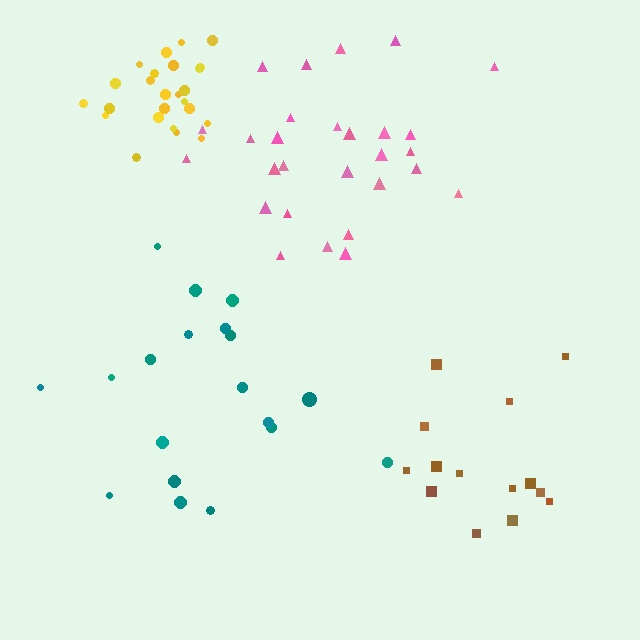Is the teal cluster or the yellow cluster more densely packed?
Yellow.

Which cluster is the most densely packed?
Yellow.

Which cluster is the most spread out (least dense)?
Teal.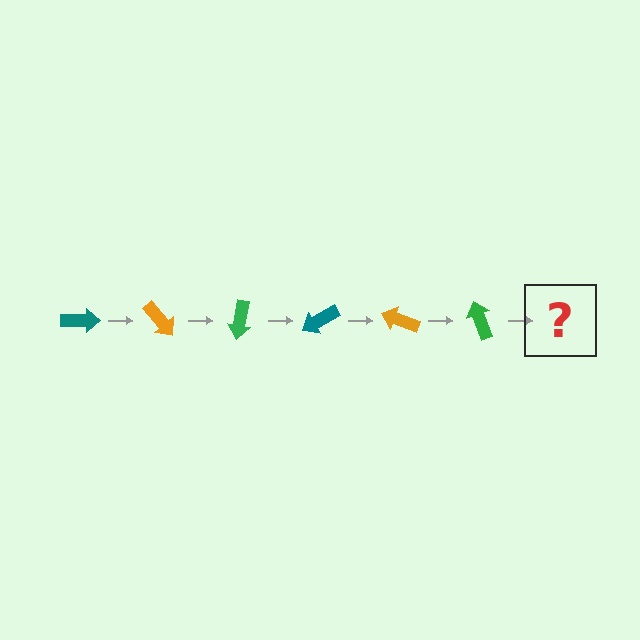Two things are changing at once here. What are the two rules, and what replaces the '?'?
The two rules are that it rotates 50 degrees each step and the color cycles through teal, orange, and green. The '?' should be a teal arrow, rotated 300 degrees from the start.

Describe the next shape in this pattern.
It should be a teal arrow, rotated 300 degrees from the start.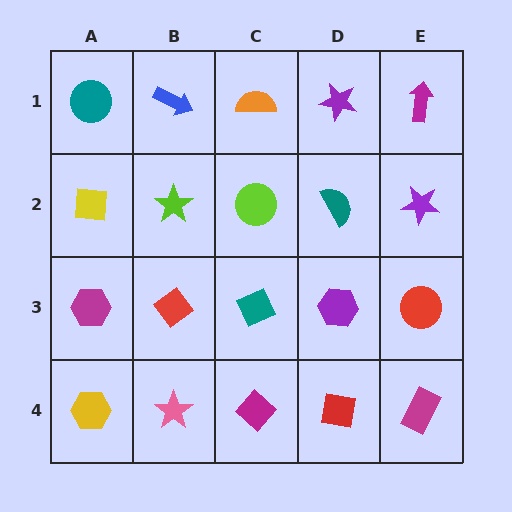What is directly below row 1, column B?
A lime star.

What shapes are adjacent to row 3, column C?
A lime circle (row 2, column C), a magenta diamond (row 4, column C), a red diamond (row 3, column B), a purple hexagon (row 3, column D).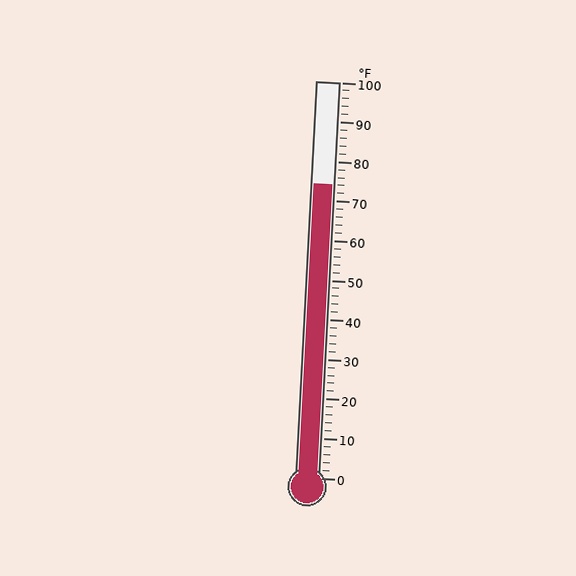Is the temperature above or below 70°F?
The temperature is above 70°F.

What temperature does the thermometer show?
The thermometer shows approximately 74°F.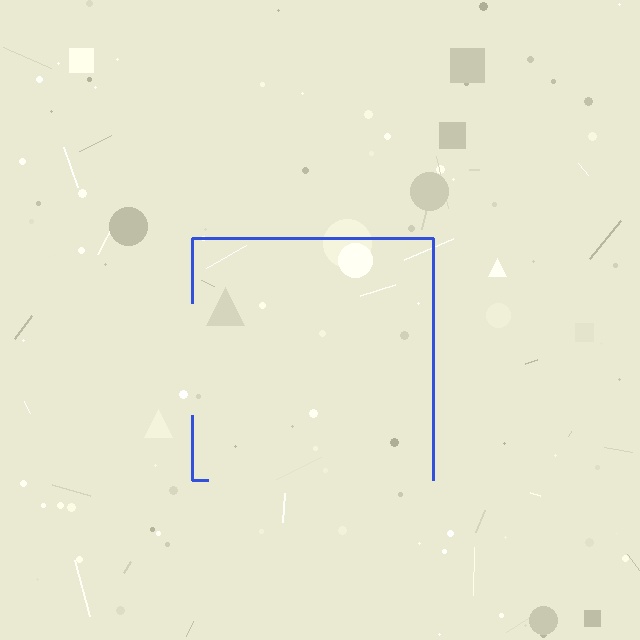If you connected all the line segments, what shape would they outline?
They would outline a square.